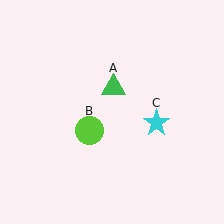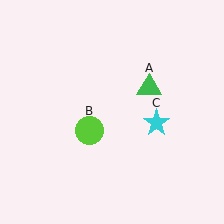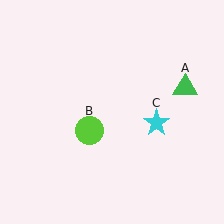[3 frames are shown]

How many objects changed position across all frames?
1 object changed position: green triangle (object A).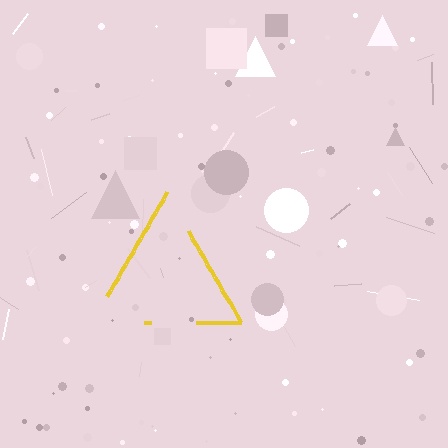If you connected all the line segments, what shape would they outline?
They would outline a triangle.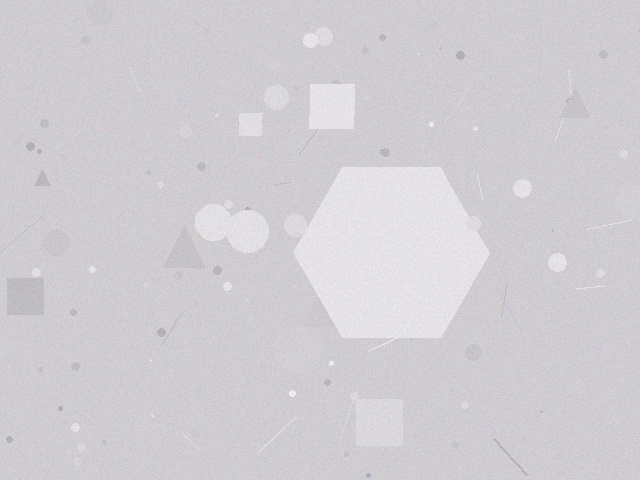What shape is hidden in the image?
A hexagon is hidden in the image.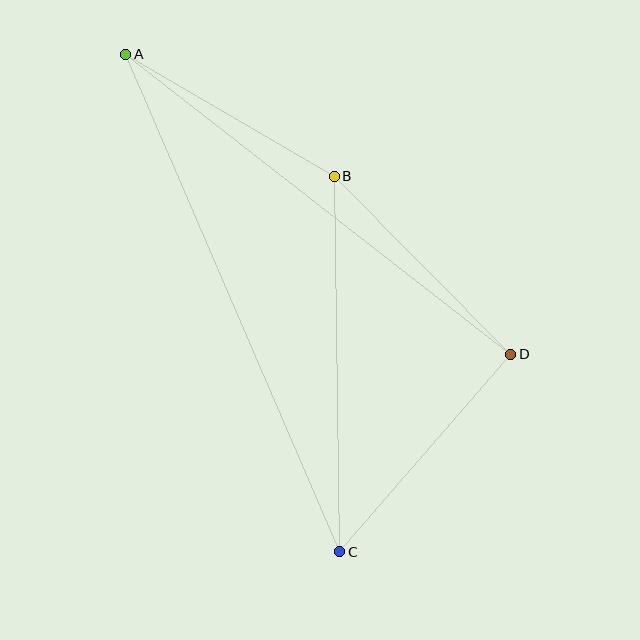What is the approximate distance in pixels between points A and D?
The distance between A and D is approximately 489 pixels.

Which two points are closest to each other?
Points A and B are closest to each other.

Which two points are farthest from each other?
Points A and C are farthest from each other.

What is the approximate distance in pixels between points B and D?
The distance between B and D is approximately 251 pixels.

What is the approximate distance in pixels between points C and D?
The distance between C and D is approximately 261 pixels.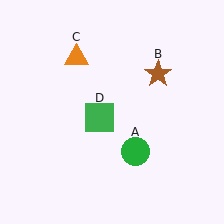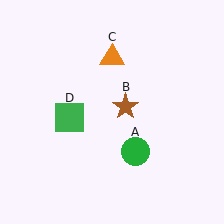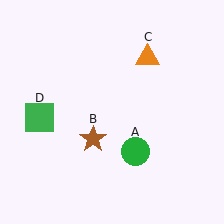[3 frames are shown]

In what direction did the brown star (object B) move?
The brown star (object B) moved down and to the left.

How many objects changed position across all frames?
3 objects changed position: brown star (object B), orange triangle (object C), green square (object D).